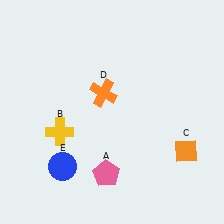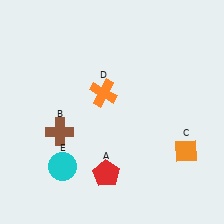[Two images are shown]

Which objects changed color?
A changed from pink to red. B changed from yellow to brown. E changed from blue to cyan.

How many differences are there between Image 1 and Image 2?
There are 3 differences between the two images.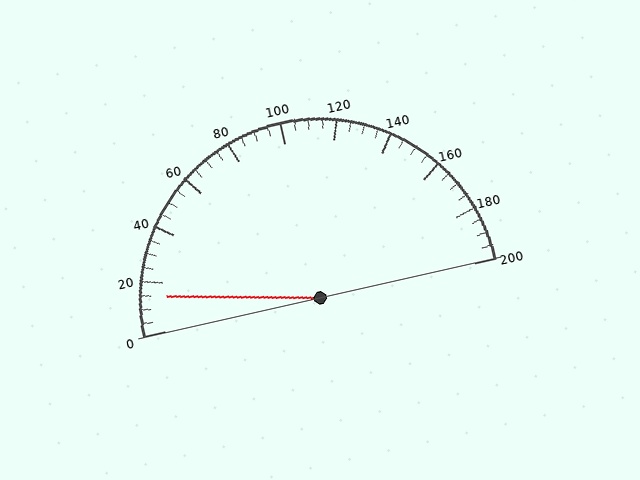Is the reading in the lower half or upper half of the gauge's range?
The reading is in the lower half of the range (0 to 200).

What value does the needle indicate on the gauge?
The needle indicates approximately 15.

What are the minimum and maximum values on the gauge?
The gauge ranges from 0 to 200.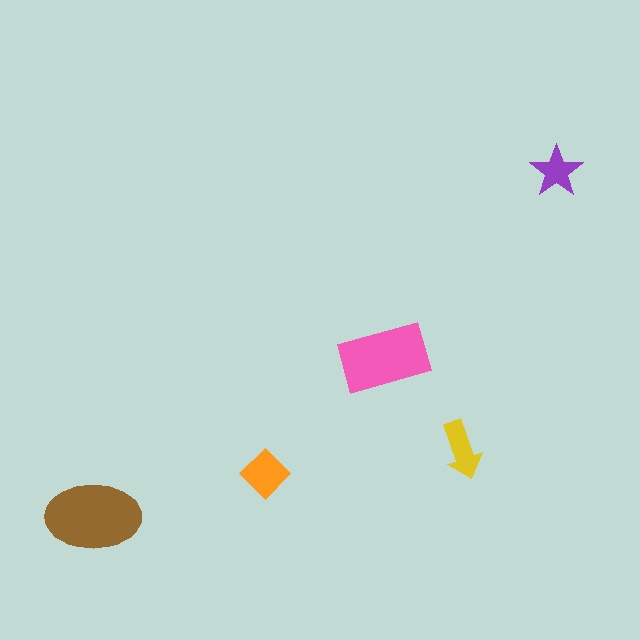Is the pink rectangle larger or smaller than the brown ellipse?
Smaller.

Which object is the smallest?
The purple star.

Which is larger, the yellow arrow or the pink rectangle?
The pink rectangle.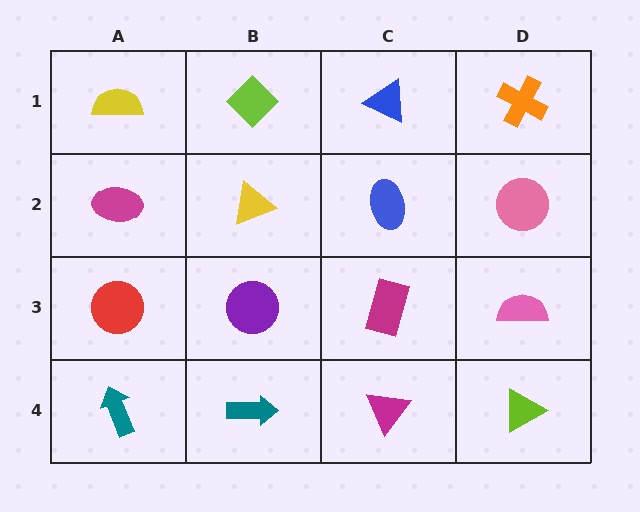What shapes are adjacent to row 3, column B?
A yellow triangle (row 2, column B), a teal arrow (row 4, column B), a red circle (row 3, column A), a magenta rectangle (row 3, column C).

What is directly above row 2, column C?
A blue triangle.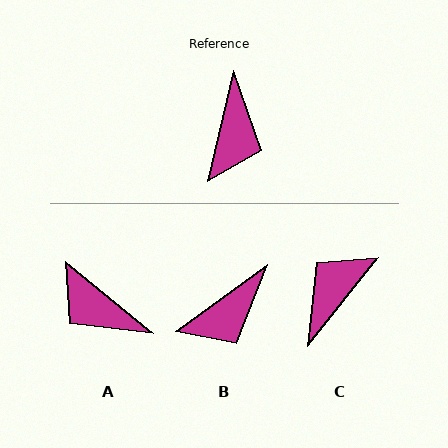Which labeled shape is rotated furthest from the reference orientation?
C, about 154 degrees away.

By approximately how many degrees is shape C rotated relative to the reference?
Approximately 154 degrees counter-clockwise.